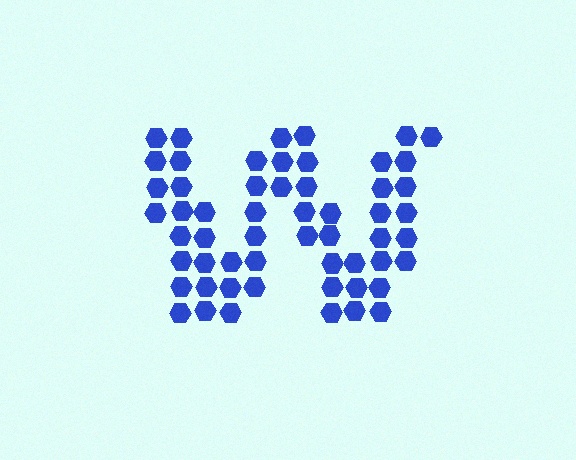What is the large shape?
The large shape is the letter W.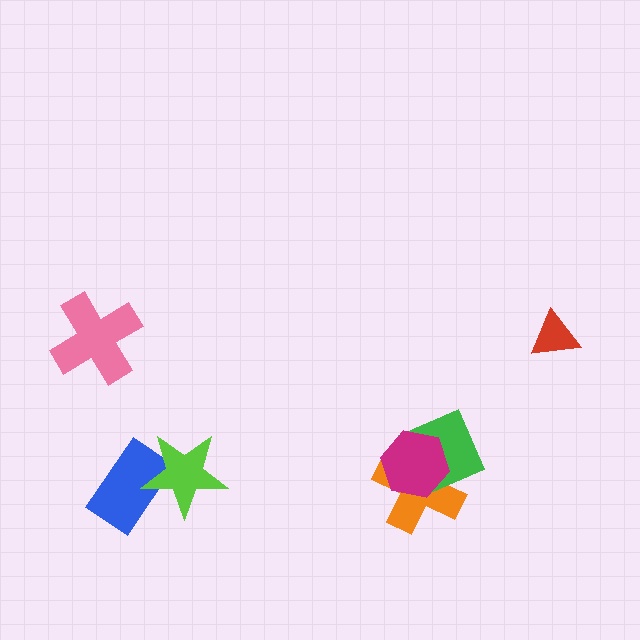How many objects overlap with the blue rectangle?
1 object overlaps with the blue rectangle.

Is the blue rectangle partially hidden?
Yes, it is partially covered by another shape.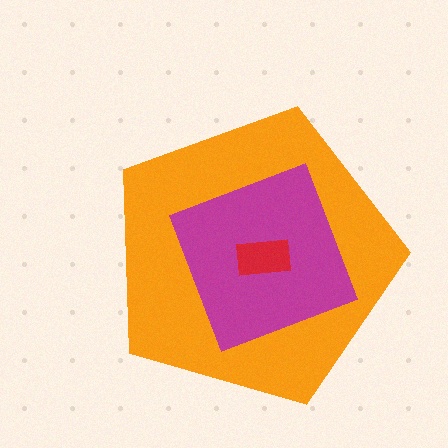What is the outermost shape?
The orange pentagon.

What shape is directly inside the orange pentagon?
The magenta diamond.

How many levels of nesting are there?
3.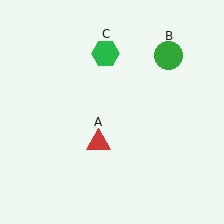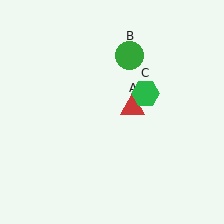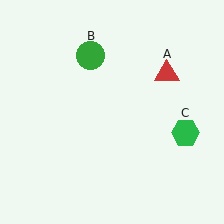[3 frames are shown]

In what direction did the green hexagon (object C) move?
The green hexagon (object C) moved down and to the right.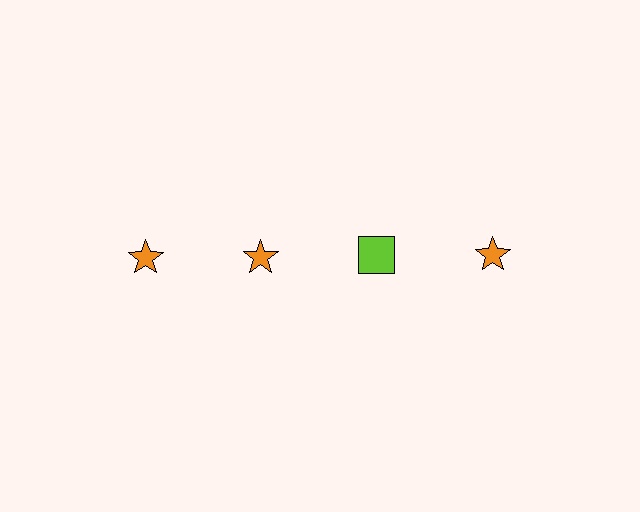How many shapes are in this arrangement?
There are 4 shapes arranged in a grid pattern.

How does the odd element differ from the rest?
It differs in both color (lime instead of orange) and shape (square instead of star).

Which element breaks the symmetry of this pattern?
The lime square in the top row, center column breaks the symmetry. All other shapes are orange stars.